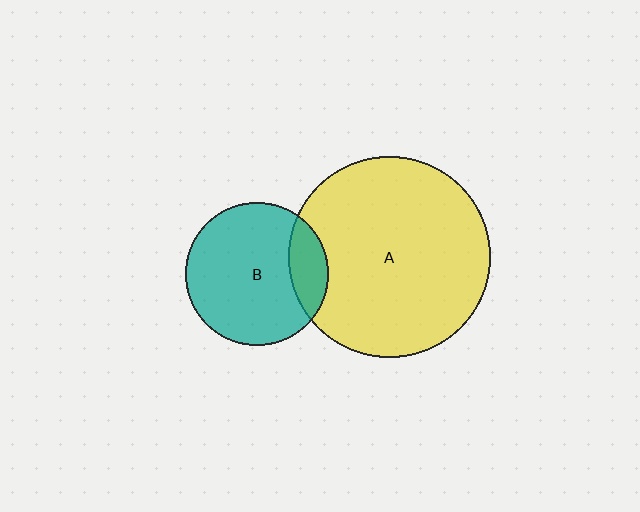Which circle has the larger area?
Circle A (yellow).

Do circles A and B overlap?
Yes.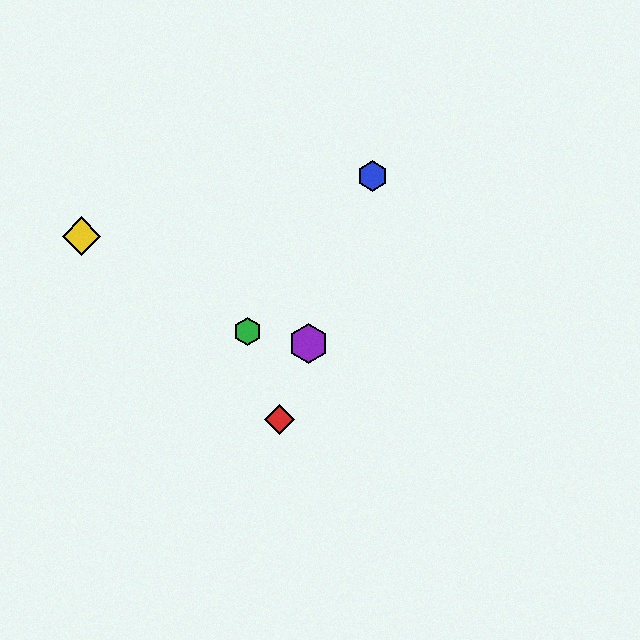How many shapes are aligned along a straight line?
3 shapes (the red diamond, the blue hexagon, the purple hexagon) are aligned along a straight line.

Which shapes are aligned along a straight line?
The red diamond, the blue hexagon, the purple hexagon are aligned along a straight line.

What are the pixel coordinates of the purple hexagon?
The purple hexagon is at (308, 344).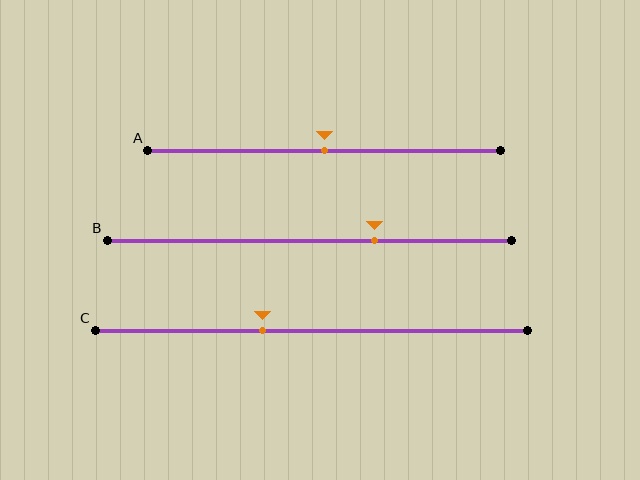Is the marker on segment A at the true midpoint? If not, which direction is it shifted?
Yes, the marker on segment A is at the true midpoint.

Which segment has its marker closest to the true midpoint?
Segment A has its marker closest to the true midpoint.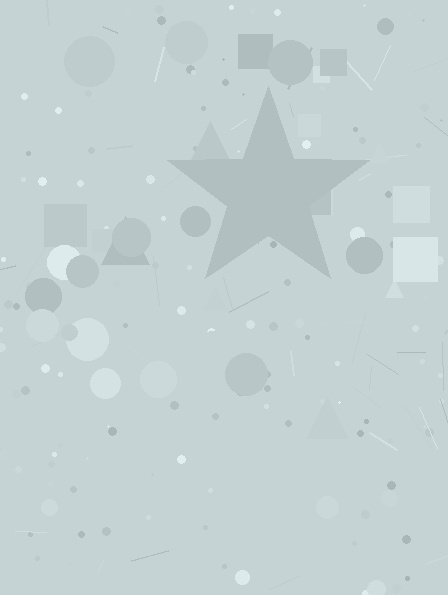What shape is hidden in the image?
A star is hidden in the image.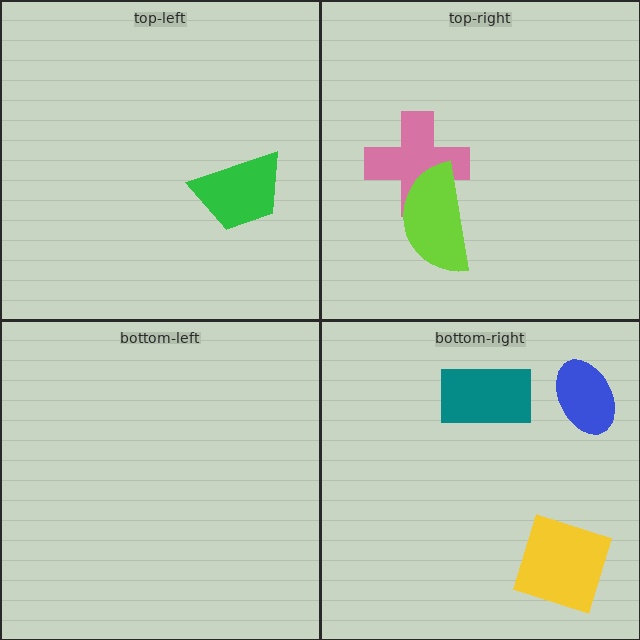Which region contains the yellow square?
The bottom-right region.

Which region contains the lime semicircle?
The top-right region.